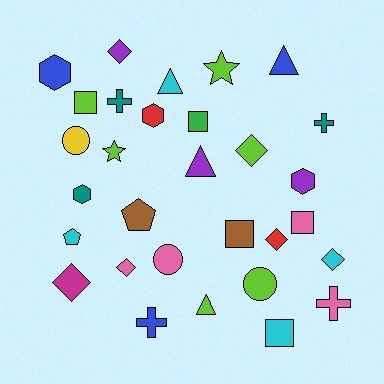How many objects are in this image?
There are 30 objects.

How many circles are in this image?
There are 3 circles.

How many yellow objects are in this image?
There is 1 yellow object.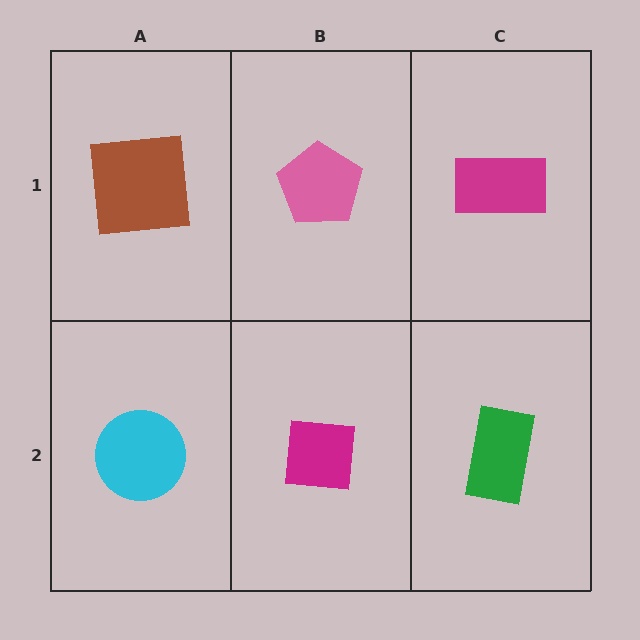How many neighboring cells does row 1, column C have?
2.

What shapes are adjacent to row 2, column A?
A brown square (row 1, column A), a magenta square (row 2, column B).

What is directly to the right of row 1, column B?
A magenta rectangle.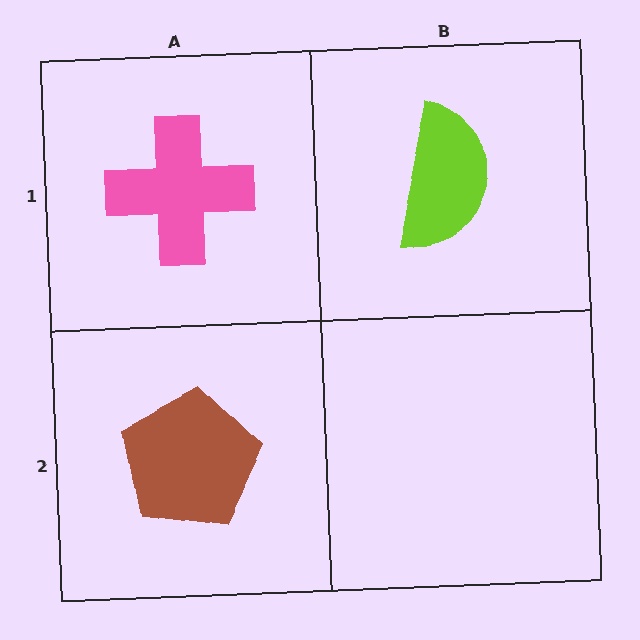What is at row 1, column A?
A pink cross.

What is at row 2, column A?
A brown pentagon.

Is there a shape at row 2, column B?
No, that cell is empty.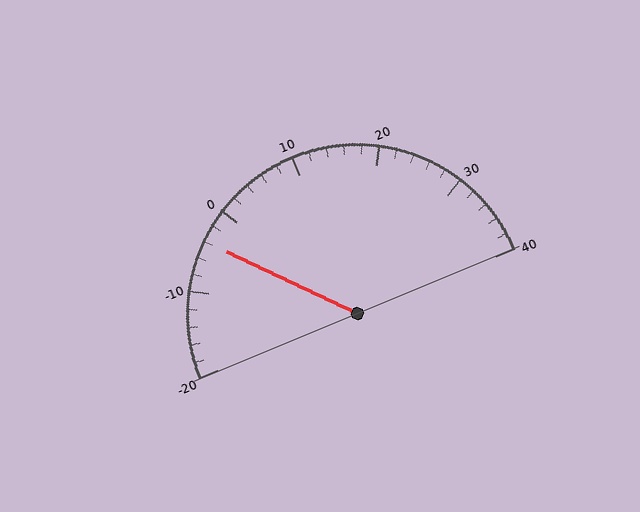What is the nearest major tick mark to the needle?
The nearest major tick mark is 0.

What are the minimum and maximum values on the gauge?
The gauge ranges from -20 to 40.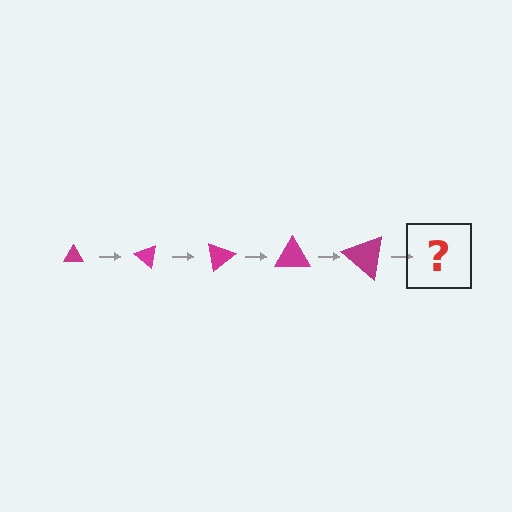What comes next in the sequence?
The next element should be a triangle, larger than the previous one and rotated 200 degrees from the start.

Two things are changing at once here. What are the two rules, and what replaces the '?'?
The two rules are that the triangle grows larger each step and it rotates 40 degrees each step. The '?' should be a triangle, larger than the previous one and rotated 200 degrees from the start.